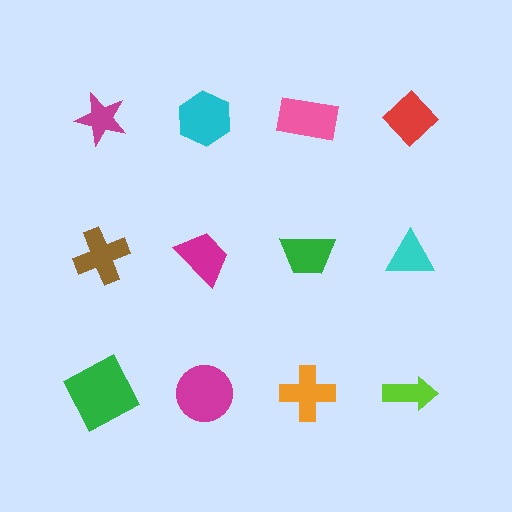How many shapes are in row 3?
4 shapes.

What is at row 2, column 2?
A magenta trapezoid.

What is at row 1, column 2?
A cyan hexagon.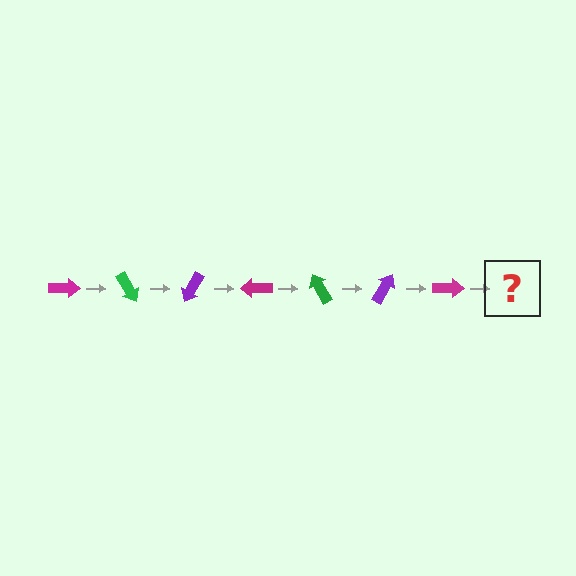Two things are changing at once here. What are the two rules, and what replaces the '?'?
The two rules are that it rotates 60 degrees each step and the color cycles through magenta, green, and purple. The '?' should be a green arrow, rotated 420 degrees from the start.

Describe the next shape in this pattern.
It should be a green arrow, rotated 420 degrees from the start.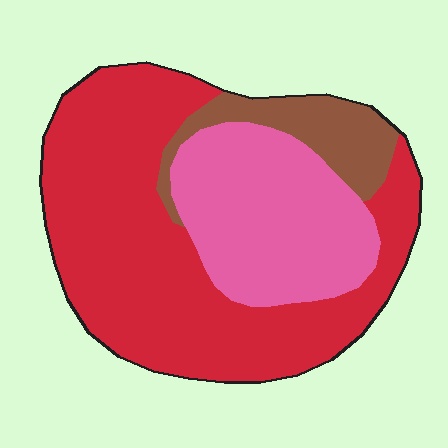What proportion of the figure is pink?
Pink takes up about one third (1/3) of the figure.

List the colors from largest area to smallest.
From largest to smallest: red, pink, brown.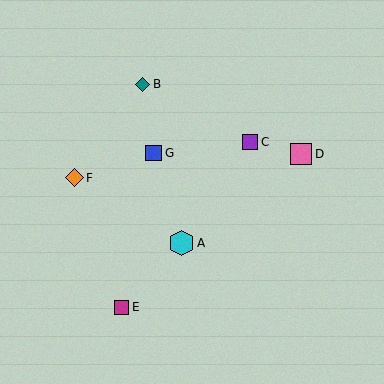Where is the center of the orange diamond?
The center of the orange diamond is at (74, 178).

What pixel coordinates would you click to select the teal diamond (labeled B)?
Click at (142, 84) to select the teal diamond B.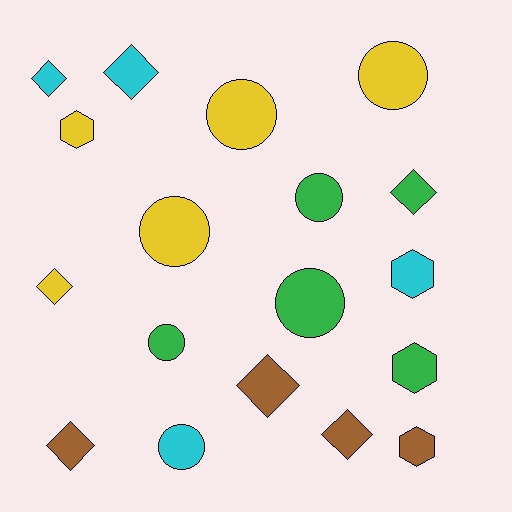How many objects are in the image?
There are 18 objects.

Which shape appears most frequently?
Circle, with 7 objects.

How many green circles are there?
There are 3 green circles.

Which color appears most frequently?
Yellow, with 5 objects.